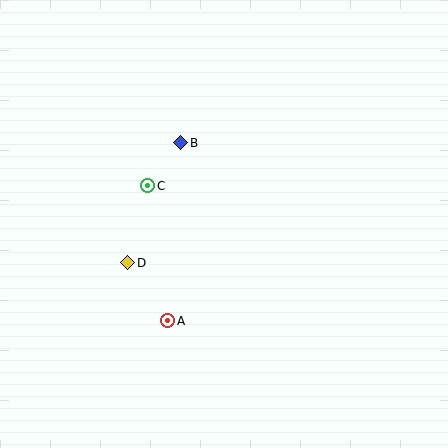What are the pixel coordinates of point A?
Point A is at (168, 321).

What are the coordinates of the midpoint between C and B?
The midpoint between C and B is at (164, 164).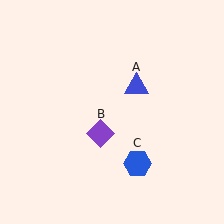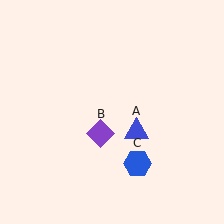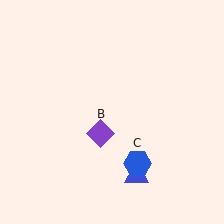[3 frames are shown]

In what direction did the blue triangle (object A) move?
The blue triangle (object A) moved down.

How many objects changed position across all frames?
1 object changed position: blue triangle (object A).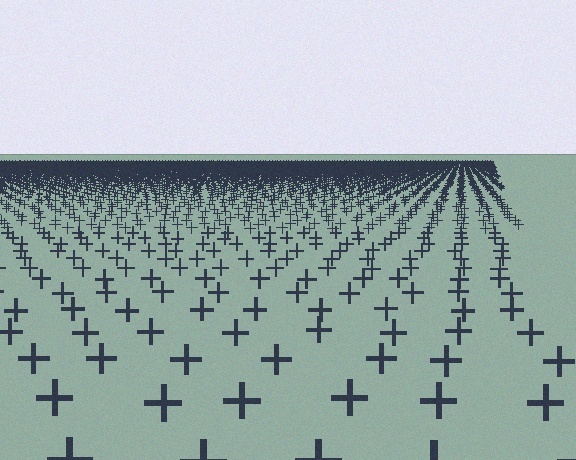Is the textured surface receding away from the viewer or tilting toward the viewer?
The surface is receding away from the viewer. Texture elements get smaller and denser toward the top.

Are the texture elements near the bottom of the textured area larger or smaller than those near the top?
Larger. Near the bottom, elements are closer to the viewer and appear at a bigger on-screen size.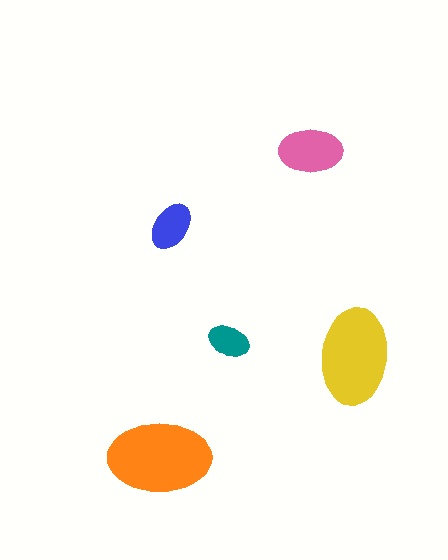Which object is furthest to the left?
The orange ellipse is leftmost.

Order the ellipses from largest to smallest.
the orange one, the yellow one, the pink one, the blue one, the teal one.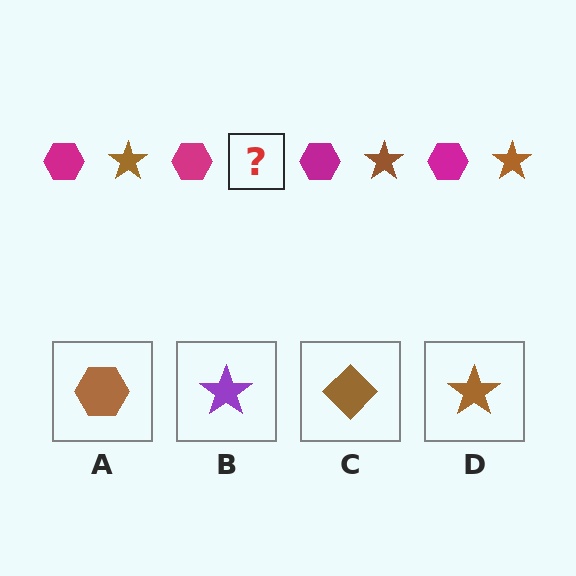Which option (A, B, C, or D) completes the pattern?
D.